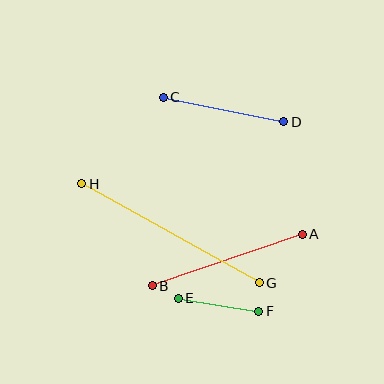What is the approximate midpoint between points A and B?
The midpoint is at approximately (227, 260) pixels.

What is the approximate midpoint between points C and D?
The midpoint is at approximately (223, 109) pixels.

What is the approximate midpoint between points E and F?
The midpoint is at approximately (219, 305) pixels.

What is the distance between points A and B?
The distance is approximately 159 pixels.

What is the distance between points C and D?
The distance is approximately 123 pixels.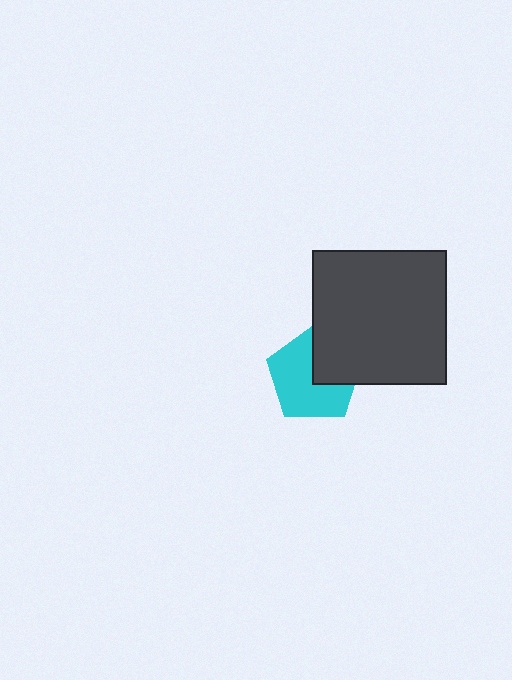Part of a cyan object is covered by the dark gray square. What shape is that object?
It is a pentagon.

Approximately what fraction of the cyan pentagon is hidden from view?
Roughly 35% of the cyan pentagon is hidden behind the dark gray square.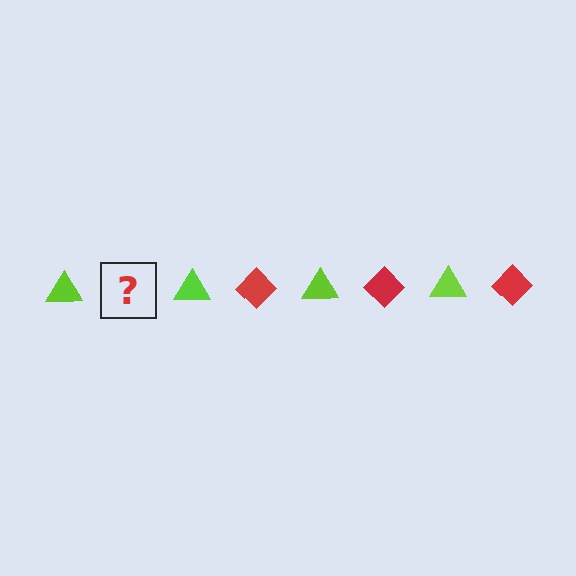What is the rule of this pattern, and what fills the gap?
The rule is that the pattern alternates between lime triangle and red diamond. The gap should be filled with a red diamond.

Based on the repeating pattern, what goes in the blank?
The blank should be a red diamond.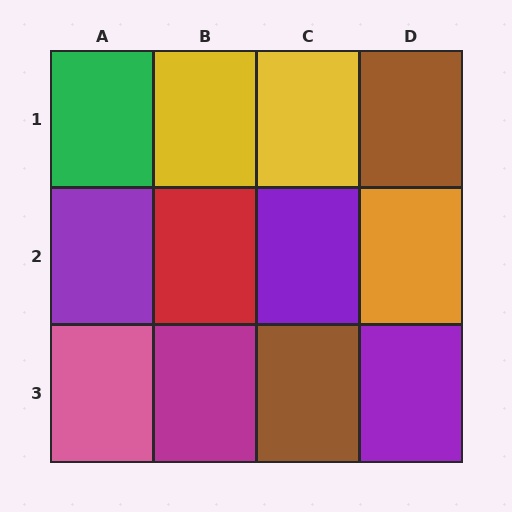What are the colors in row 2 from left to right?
Purple, red, purple, orange.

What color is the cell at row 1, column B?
Yellow.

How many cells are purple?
3 cells are purple.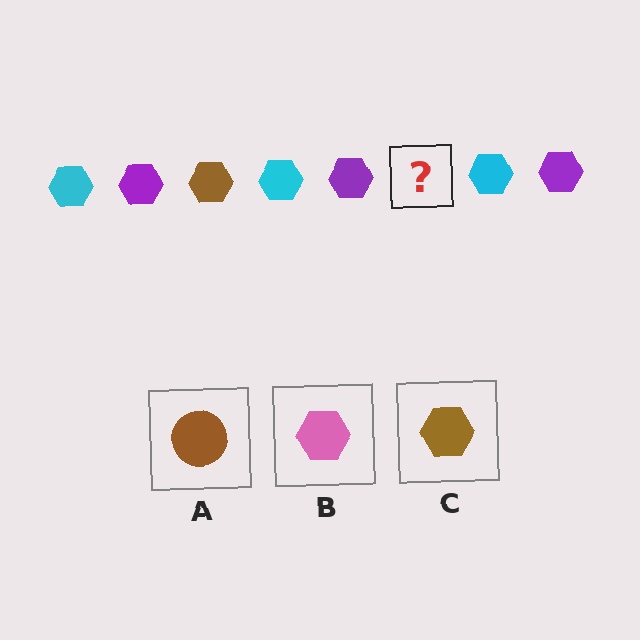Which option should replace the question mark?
Option C.